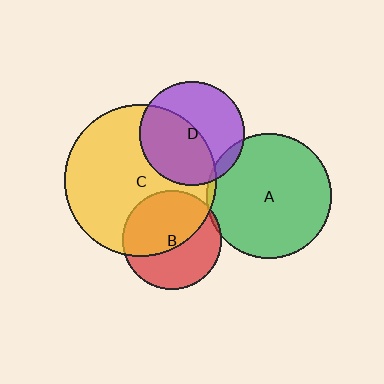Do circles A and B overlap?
Yes.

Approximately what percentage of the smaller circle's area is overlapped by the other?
Approximately 5%.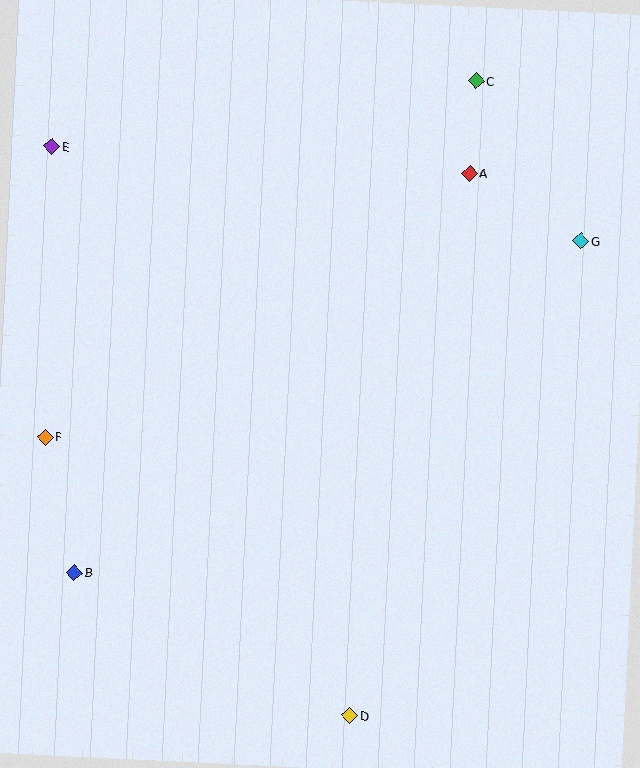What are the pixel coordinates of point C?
Point C is at (476, 81).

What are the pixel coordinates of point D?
Point D is at (350, 715).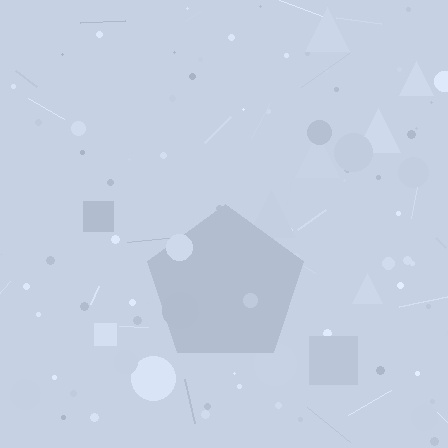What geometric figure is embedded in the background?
A pentagon is embedded in the background.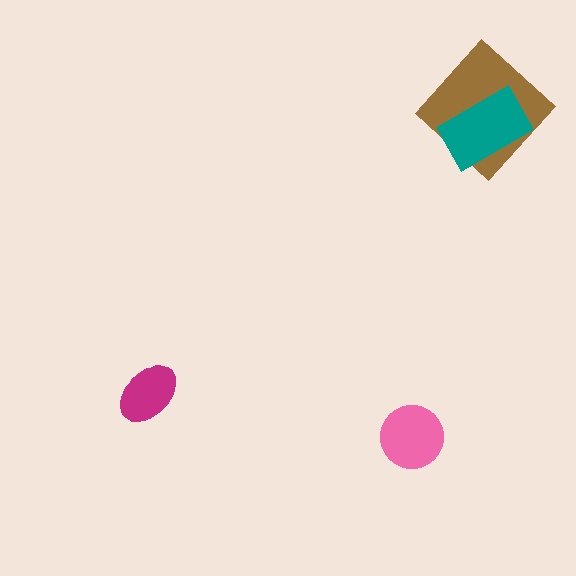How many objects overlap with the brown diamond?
1 object overlaps with the brown diamond.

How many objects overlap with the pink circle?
0 objects overlap with the pink circle.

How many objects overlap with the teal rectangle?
1 object overlaps with the teal rectangle.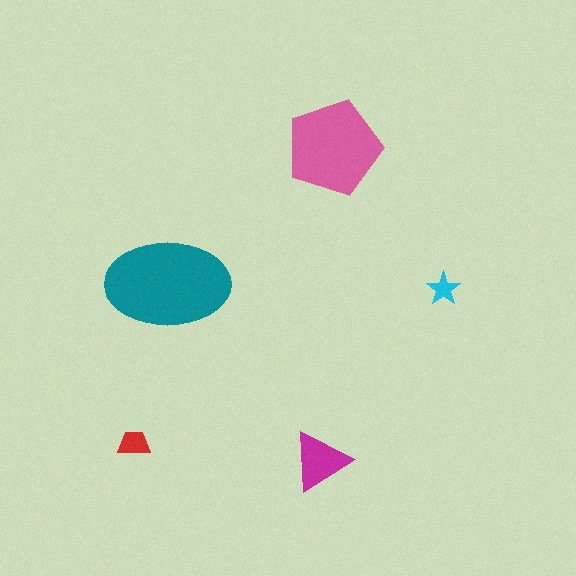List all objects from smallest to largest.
The cyan star, the red trapezoid, the magenta triangle, the pink pentagon, the teal ellipse.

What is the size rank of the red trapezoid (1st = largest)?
4th.